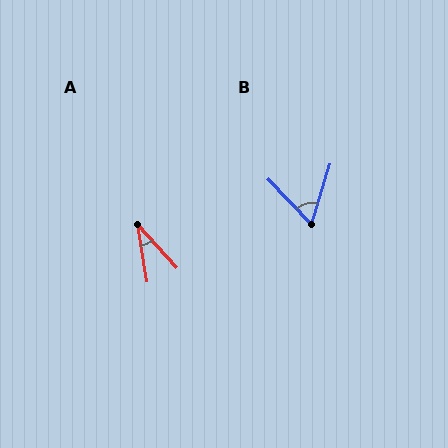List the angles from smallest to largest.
A (34°), B (60°).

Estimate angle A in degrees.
Approximately 34 degrees.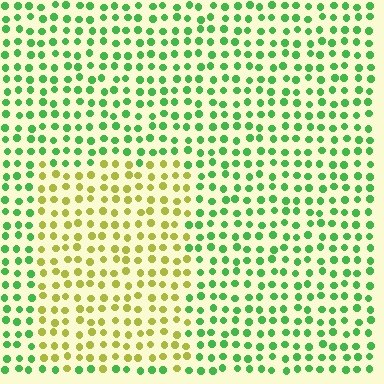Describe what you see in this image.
The image is filled with small green elements in a uniform arrangement. A rectangle-shaped region is visible where the elements are tinted to a slightly different hue, forming a subtle color boundary.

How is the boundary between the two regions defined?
The boundary is defined purely by a slight shift in hue (about 57 degrees). Spacing, size, and orientation are identical on both sides.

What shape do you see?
I see a rectangle.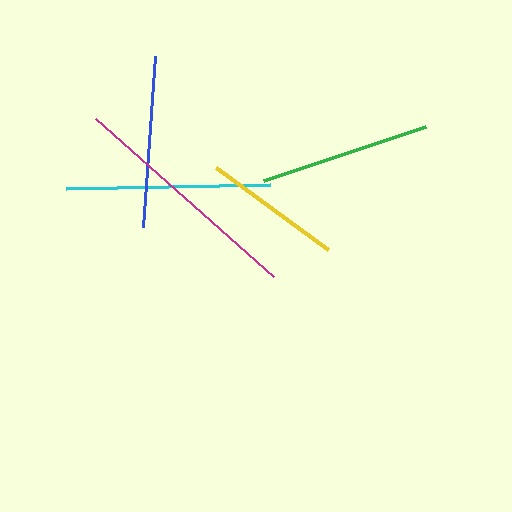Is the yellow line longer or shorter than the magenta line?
The magenta line is longer than the yellow line.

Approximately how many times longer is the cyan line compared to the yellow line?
The cyan line is approximately 1.5 times the length of the yellow line.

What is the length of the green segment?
The green segment is approximately 171 pixels long.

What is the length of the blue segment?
The blue segment is approximately 172 pixels long.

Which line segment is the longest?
The magenta line is the longest at approximately 238 pixels.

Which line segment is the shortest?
The yellow line is the shortest at approximately 139 pixels.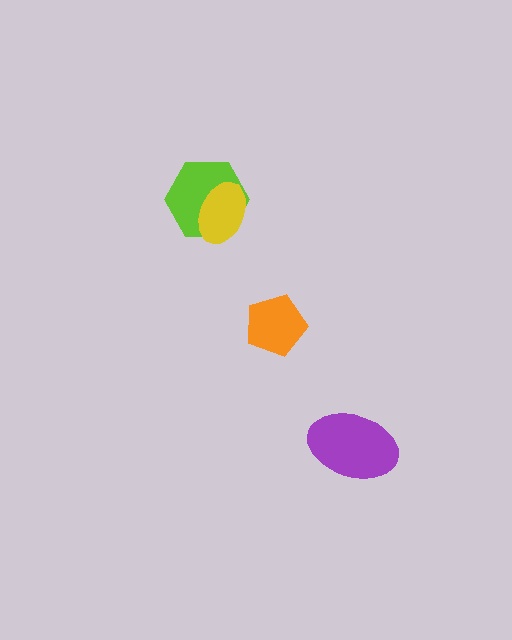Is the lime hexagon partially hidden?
Yes, it is partially covered by another shape.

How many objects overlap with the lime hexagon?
1 object overlaps with the lime hexagon.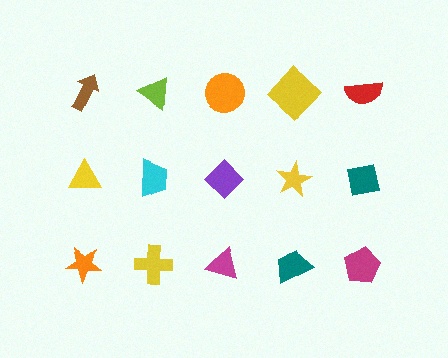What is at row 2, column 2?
A cyan trapezoid.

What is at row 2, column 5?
A teal square.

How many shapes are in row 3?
5 shapes.